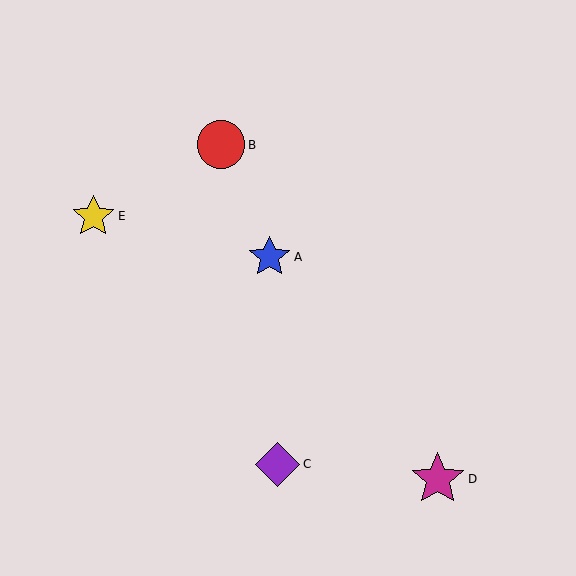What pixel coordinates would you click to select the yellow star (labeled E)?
Click at (93, 216) to select the yellow star E.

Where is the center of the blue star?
The center of the blue star is at (270, 257).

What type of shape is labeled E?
Shape E is a yellow star.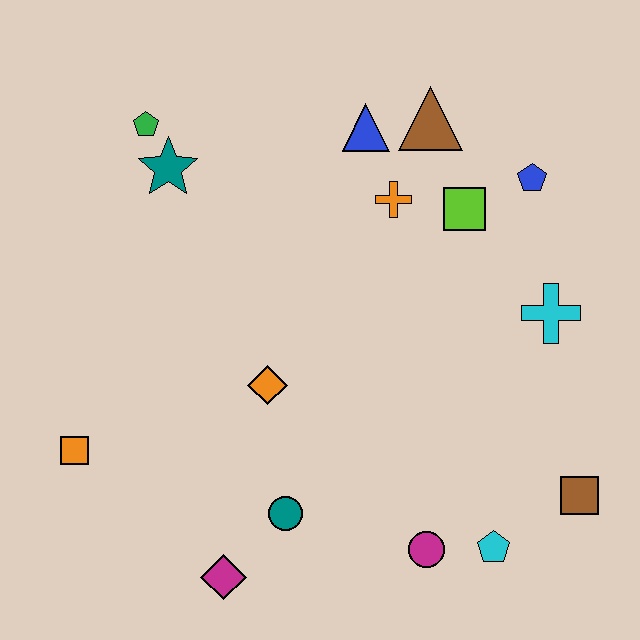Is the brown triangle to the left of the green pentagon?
No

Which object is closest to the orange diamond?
The teal circle is closest to the orange diamond.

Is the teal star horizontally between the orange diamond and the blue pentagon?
No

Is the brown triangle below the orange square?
No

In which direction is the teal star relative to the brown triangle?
The teal star is to the left of the brown triangle.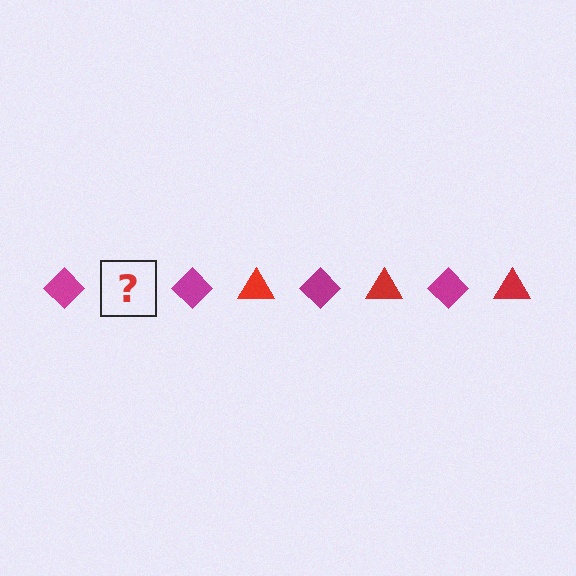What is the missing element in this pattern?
The missing element is a red triangle.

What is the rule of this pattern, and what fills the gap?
The rule is that the pattern alternates between magenta diamond and red triangle. The gap should be filled with a red triangle.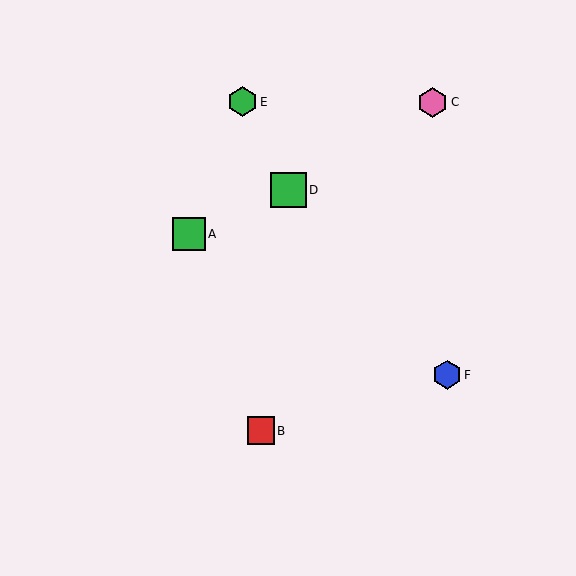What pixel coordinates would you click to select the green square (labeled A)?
Click at (189, 234) to select the green square A.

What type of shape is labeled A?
Shape A is a green square.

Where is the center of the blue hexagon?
The center of the blue hexagon is at (447, 375).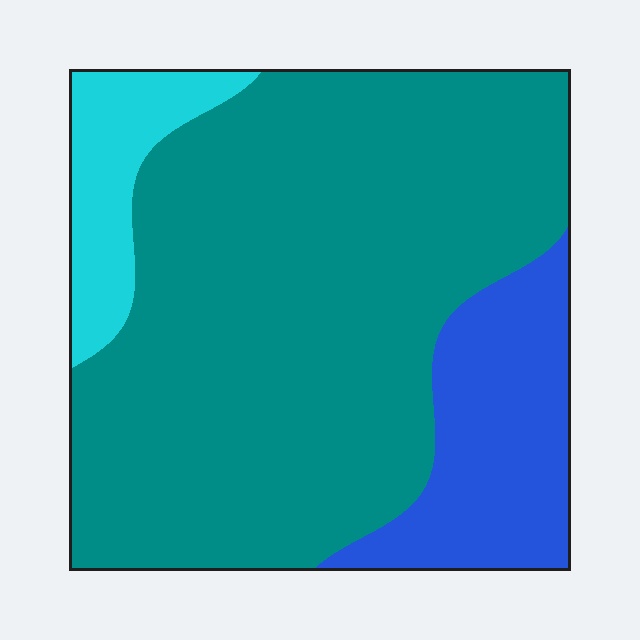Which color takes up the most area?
Teal, at roughly 70%.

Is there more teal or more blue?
Teal.